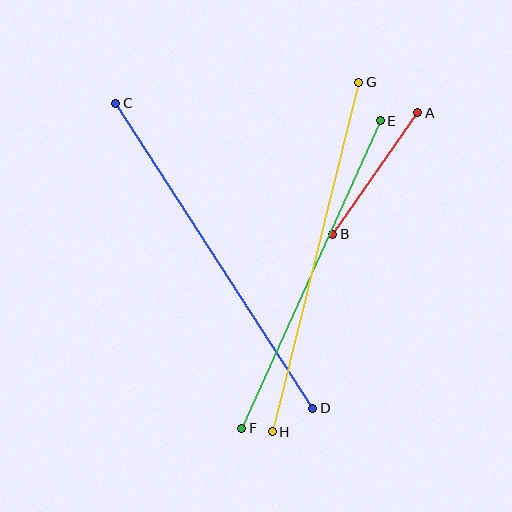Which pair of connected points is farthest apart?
Points C and D are farthest apart.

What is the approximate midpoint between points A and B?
The midpoint is at approximately (375, 173) pixels.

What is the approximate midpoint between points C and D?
The midpoint is at approximately (214, 256) pixels.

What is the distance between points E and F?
The distance is approximately 337 pixels.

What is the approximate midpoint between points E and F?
The midpoint is at approximately (311, 274) pixels.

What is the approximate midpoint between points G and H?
The midpoint is at approximately (315, 257) pixels.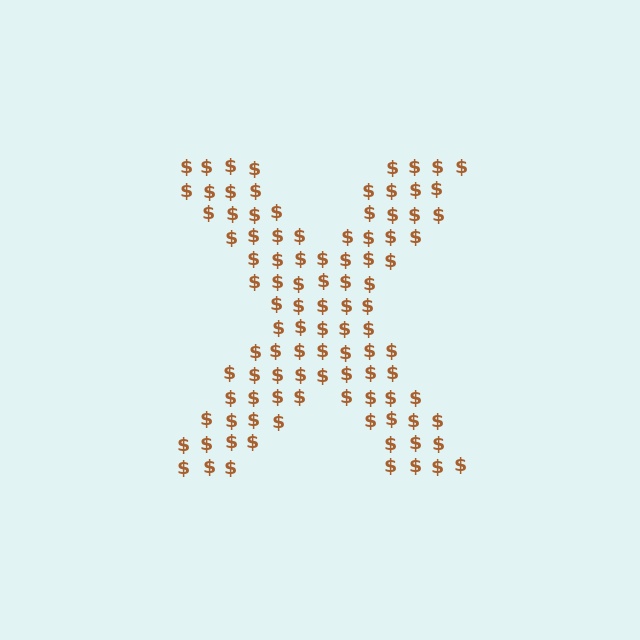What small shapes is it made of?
It is made of small dollar signs.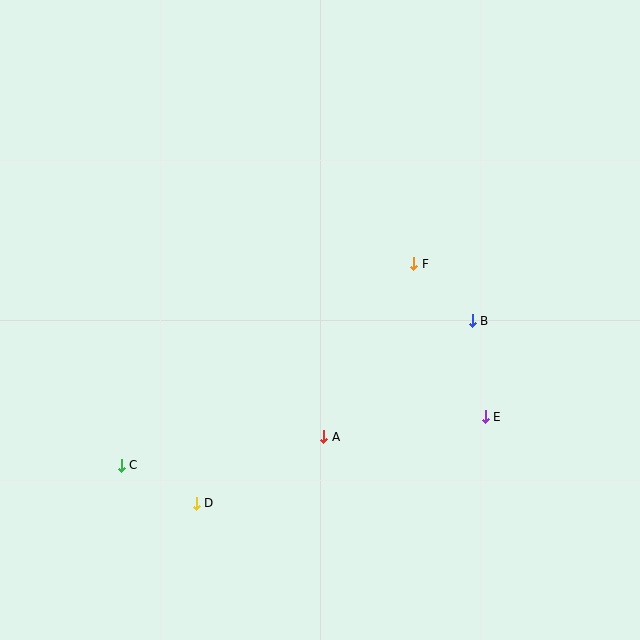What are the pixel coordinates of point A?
Point A is at (323, 437).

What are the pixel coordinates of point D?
Point D is at (196, 503).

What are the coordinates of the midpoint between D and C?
The midpoint between D and C is at (159, 484).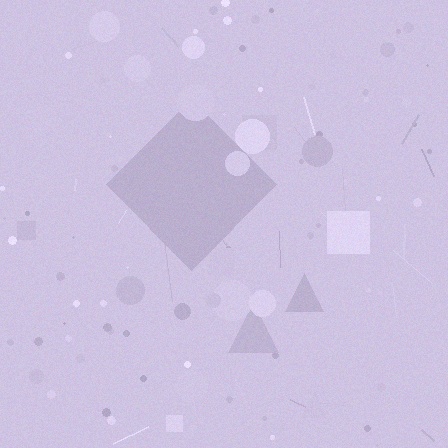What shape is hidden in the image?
A diamond is hidden in the image.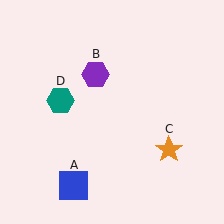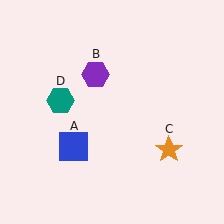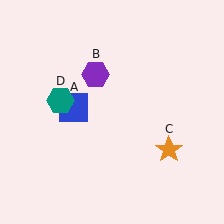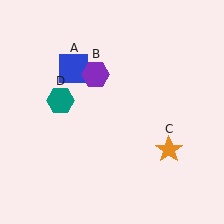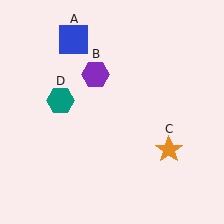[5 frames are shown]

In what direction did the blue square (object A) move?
The blue square (object A) moved up.